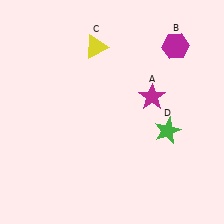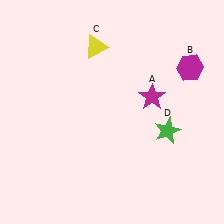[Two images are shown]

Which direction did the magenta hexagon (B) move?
The magenta hexagon (B) moved down.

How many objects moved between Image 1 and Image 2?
1 object moved between the two images.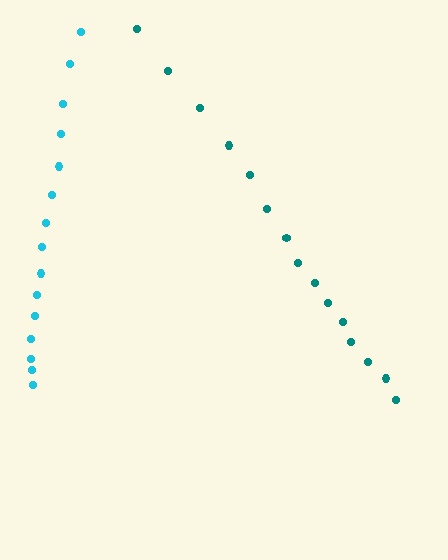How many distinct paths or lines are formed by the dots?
There are 2 distinct paths.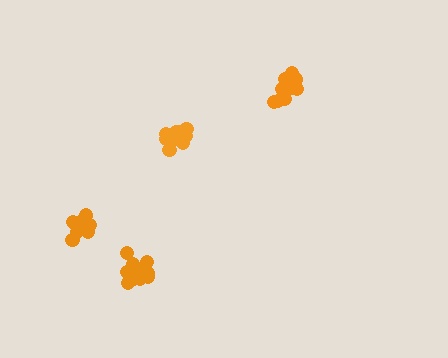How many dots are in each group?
Group 1: 13 dots, Group 2: 12 dots, Group 3: 15 dots, Group 4: 12 dots (52 total).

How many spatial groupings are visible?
There are 4 spatial groupings.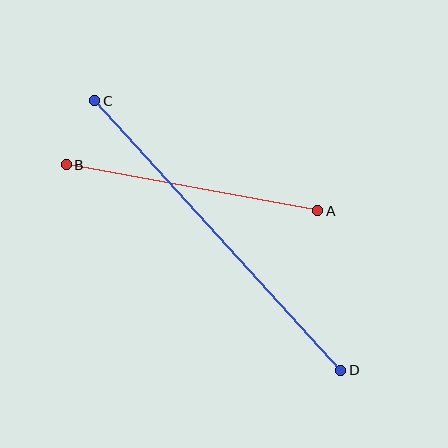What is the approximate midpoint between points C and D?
The midpoint is at approximately (218, 236) pixels.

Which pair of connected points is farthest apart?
Points C and D are farthest apart.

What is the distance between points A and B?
The distance is approximately 256 pixels.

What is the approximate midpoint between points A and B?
The midpoint is at approximately (192, 188) pixels.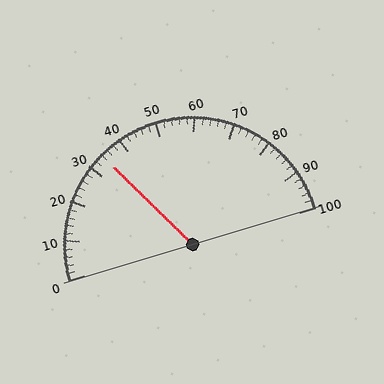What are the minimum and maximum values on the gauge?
The gauge ranges from 0 to 100.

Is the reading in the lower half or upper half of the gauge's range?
The reading is in the lower half of the range (0 to 100).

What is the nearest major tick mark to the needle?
The nearest major tick mark is 30.